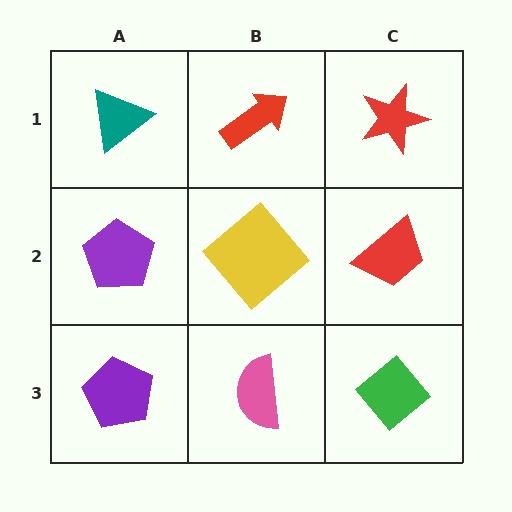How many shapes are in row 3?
3 shapes.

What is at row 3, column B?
A pink semicircle.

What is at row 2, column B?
A yellow diamond.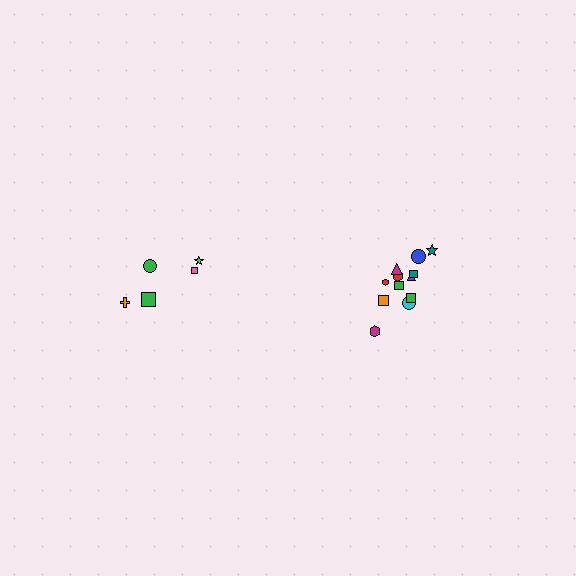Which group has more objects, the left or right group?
The right group.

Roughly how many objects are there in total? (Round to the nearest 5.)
Roughly 15 objects in total.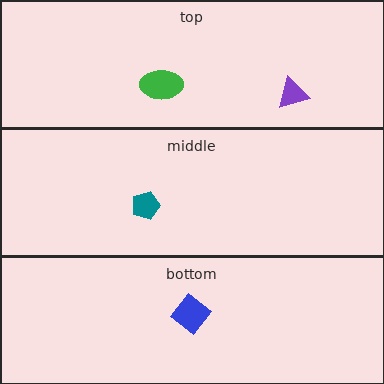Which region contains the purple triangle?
The top region.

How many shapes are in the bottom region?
1.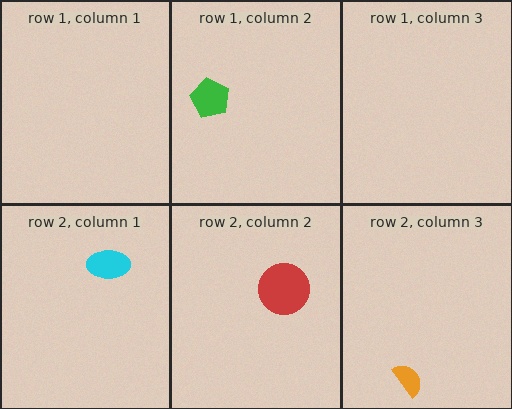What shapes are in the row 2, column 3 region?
The orange semicircle.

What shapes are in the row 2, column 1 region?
The cyan ellipse.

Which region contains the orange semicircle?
The row 2, column 3 region.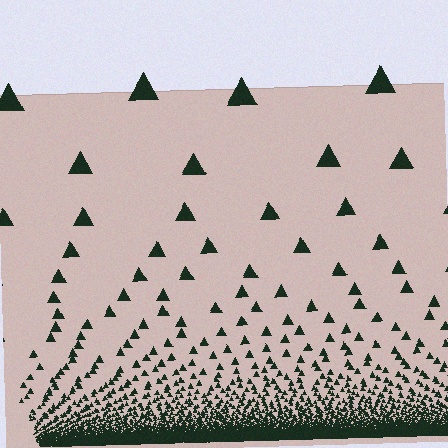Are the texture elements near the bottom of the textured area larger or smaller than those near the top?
Smaller. The gradient is inverted — elements near the bottom are smaller and denser.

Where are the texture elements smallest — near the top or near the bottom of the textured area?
Near the bottom.